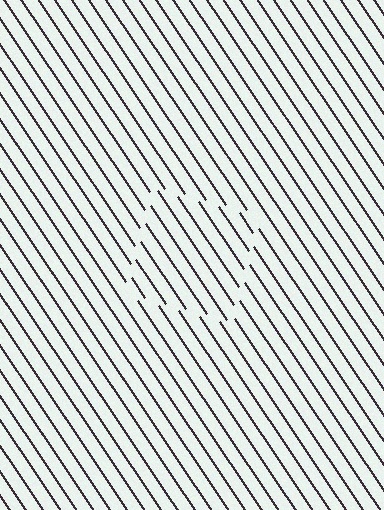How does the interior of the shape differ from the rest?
The interior of the shape contains the same grating, shifted by half a period — the contour is defined by the phase discontinuity where line-ends from the inner and outer gratings abut.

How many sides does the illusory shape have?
4 sides — the line-ends trace a square.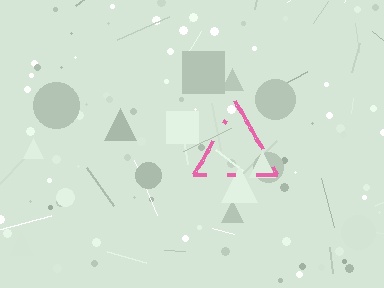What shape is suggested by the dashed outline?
The dashed outline suggests a triangle.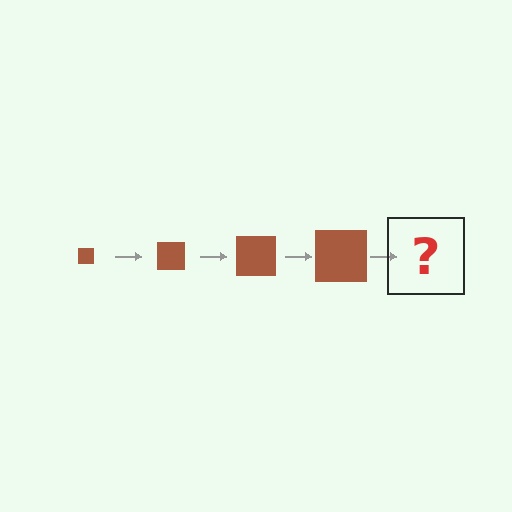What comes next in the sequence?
The next element should be a brown square, larger than the previous one.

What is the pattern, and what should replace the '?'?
The pattern is that the square gets progressively larger each step. The '?' should be a brown square, larger than the previous one.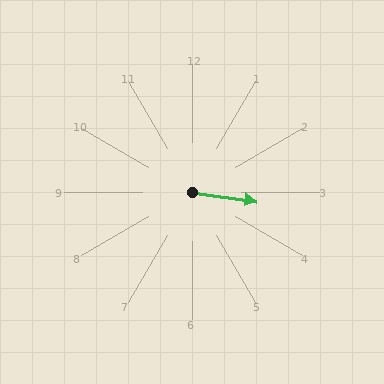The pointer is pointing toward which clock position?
Roughly 3 o'clock.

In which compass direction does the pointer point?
East.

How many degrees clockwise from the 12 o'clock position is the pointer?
Approximately 98 degrees.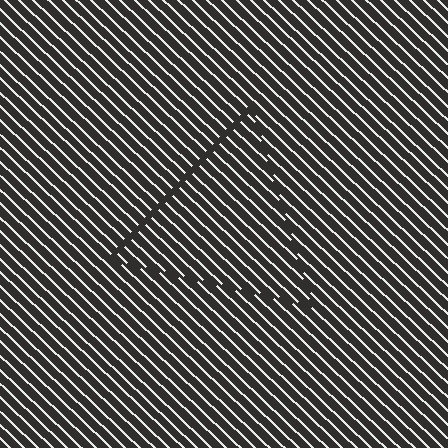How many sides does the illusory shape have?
3 sides — the line-ends trace a triangle.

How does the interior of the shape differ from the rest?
The interior of the shape contains the same grating, shifted by half a period — the contour is defined by the phase discontinuity where line-ends from the inner and outer gratings abut.